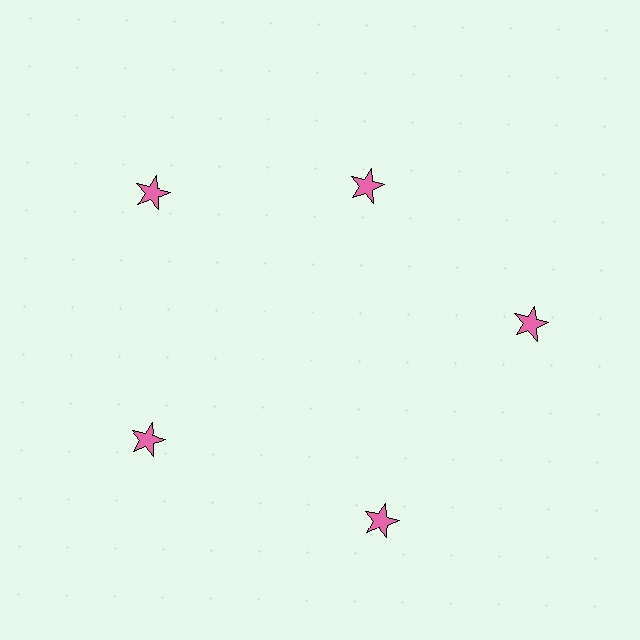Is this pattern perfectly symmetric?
No. The 5 pink stars are arranged in a ring, but one element near the 1 o'clock position is pulled inward toward the center, breaking the 5-fold rotational symmetry.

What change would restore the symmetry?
The symmetry would be restored by moving it outward, back onto the ring so that all 5 stars sit at equal angles and equal distance from the center.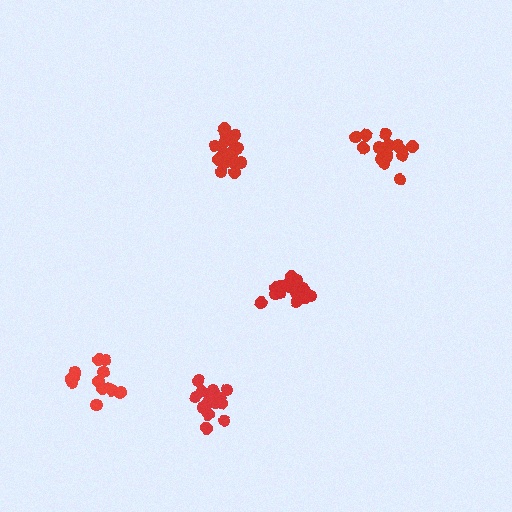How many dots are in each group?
Group 1: 20 dots, Group 2: 14 dots, Group 3: 17 dots, Group 4: 14 dots, Group 5: 17 dots (82 total).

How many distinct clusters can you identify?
There are 5 distinct clusters.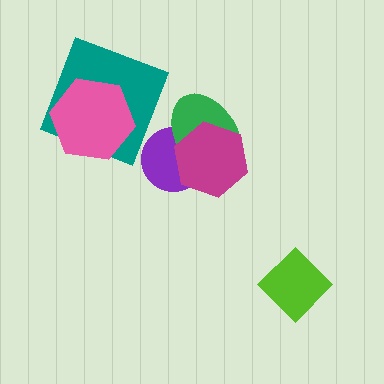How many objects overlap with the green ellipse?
2 objects overlap with the green ellipse.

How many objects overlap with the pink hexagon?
1 object overlaps with the pink hexagon.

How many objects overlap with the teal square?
1 object overlaps with the teal square.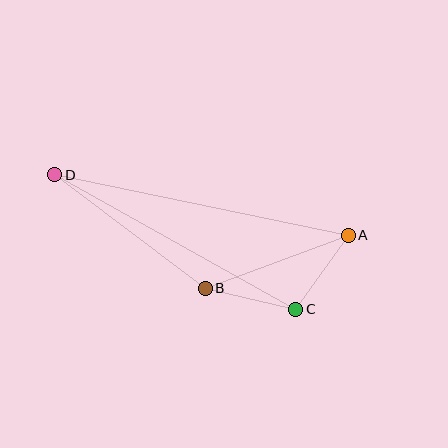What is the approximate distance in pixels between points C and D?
The distance between C and D is approximately 276 pixels.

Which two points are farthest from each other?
Points A and D are farthest from each other.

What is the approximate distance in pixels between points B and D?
The distance between B and D is approximately 188 pixels.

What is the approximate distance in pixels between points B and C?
The distance between B and C is approximately 93 pixels.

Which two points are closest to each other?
Points A and C are closest to each other.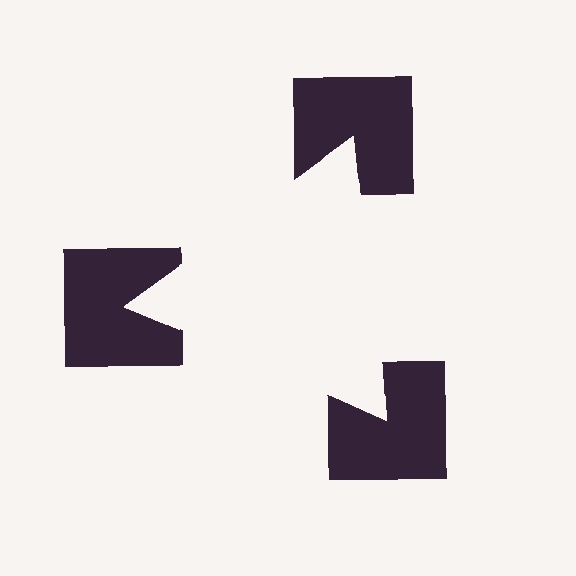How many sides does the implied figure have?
3 sides.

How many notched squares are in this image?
There are 3 — one at each vertex of the illusory triangle.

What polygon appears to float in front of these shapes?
An illusory triangle — its edges are inferred from the aligned wedge cuts in the notched squares, not physically drawn.